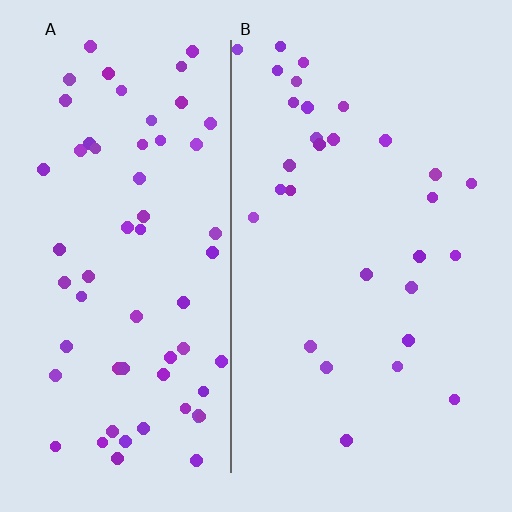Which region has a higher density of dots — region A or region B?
A (the left).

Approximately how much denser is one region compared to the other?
Approximately 2.2× — region A over region B.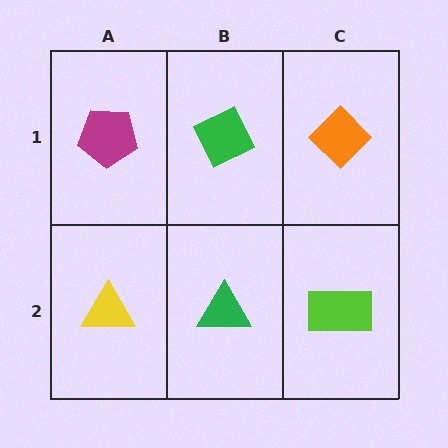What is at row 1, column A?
A magenta pentagon.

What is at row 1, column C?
An orange diamond.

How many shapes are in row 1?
3 shapes.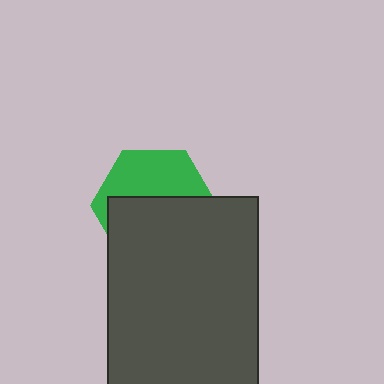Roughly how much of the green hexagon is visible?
A small part of it is visible (roughly 42%).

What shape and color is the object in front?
The object in front is a dark gray rectangle.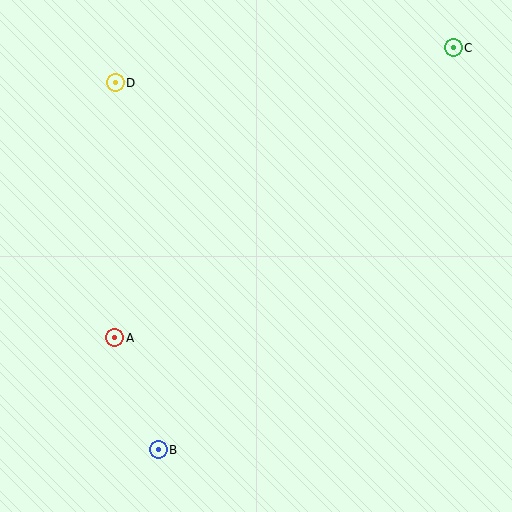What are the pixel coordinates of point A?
Point A is at (114, 338).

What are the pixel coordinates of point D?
Point D is at (115, 83).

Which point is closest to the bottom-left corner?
Point B is closest to the bottom-left corner.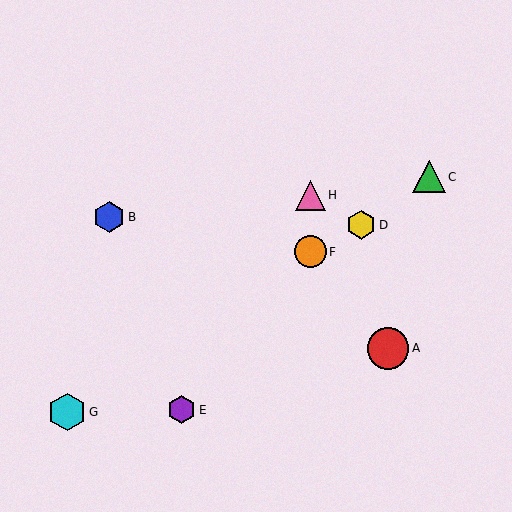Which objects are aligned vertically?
Objects F, H are aligned vertically.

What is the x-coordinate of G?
Object G is at x≈67.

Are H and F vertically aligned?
Yes, both are at x≈310.